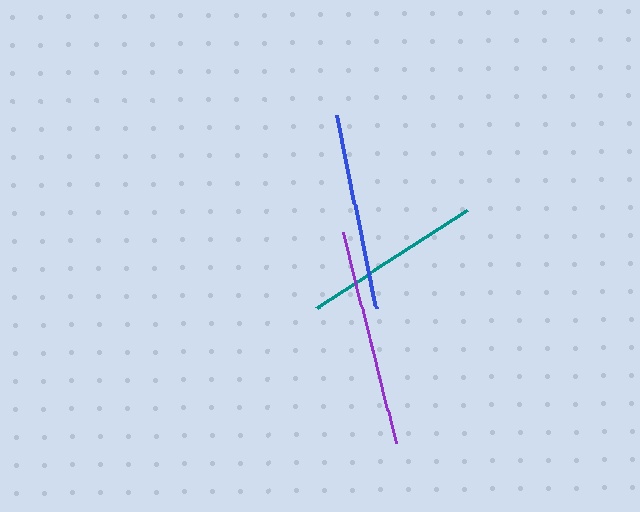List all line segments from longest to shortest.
From longest to shortest: purple, blue, teal.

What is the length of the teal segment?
The teal segment is approximately 179 pixels long.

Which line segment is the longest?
The purple line is the longest at approximately 218 pixels.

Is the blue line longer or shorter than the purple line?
The purple line is longer than the blue line.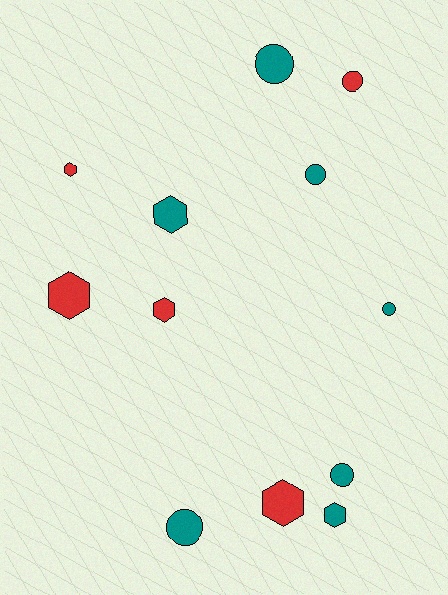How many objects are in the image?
There are 12 objects.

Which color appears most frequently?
Teal, with 7 objects.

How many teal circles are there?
There are 5 teal circles.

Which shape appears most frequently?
Hexagon, with 6 objects.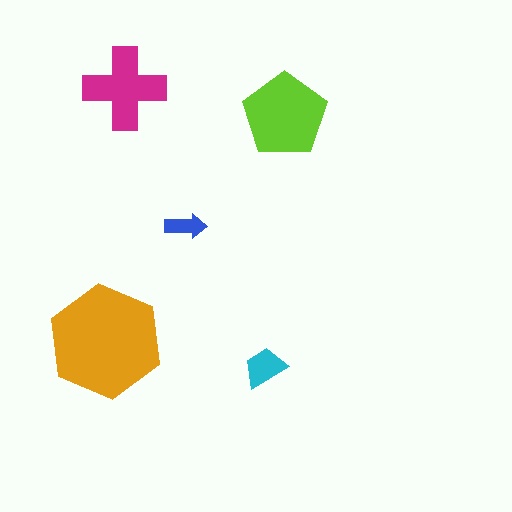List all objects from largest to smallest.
The orange hexagon, the lime pentagon, the magenta cross, the cyan trapezoid, the blue arrow.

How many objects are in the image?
There are 5 objects in the image.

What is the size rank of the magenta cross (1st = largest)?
3rd.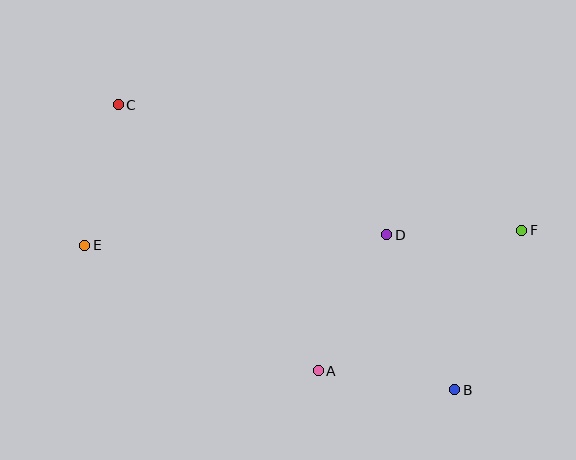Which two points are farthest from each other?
Points B and C are farthest from each other.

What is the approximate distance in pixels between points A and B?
The distance between A and B is approximately 138 pixels.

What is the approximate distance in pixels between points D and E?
The distance between D and E is approximately 302 pixels.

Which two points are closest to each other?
Points D and F are closest to each other.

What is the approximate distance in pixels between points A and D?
The distance between A and D is approximately 152 pixels.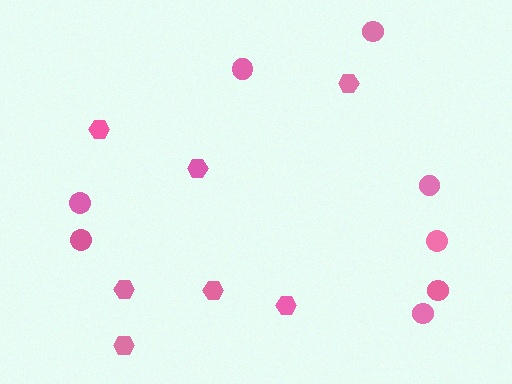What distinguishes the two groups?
There are 2 groups: one group of circles (8) and one group of hexagons (7).